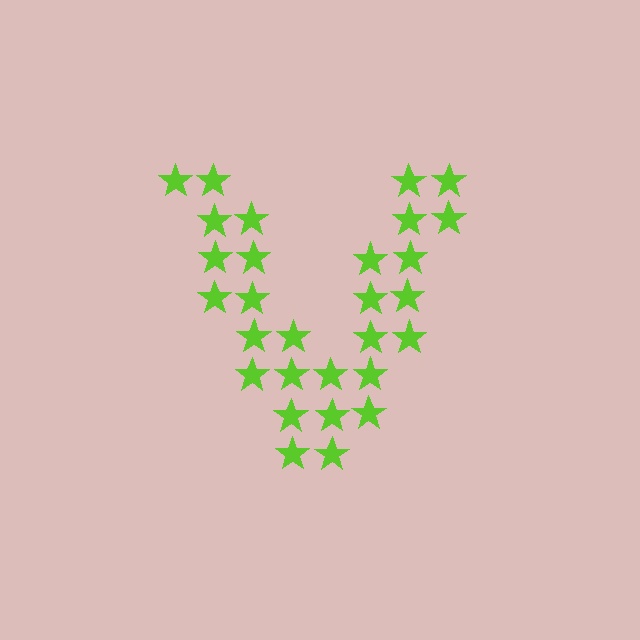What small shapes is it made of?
It is made of small stars.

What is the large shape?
The large shape is the letter V.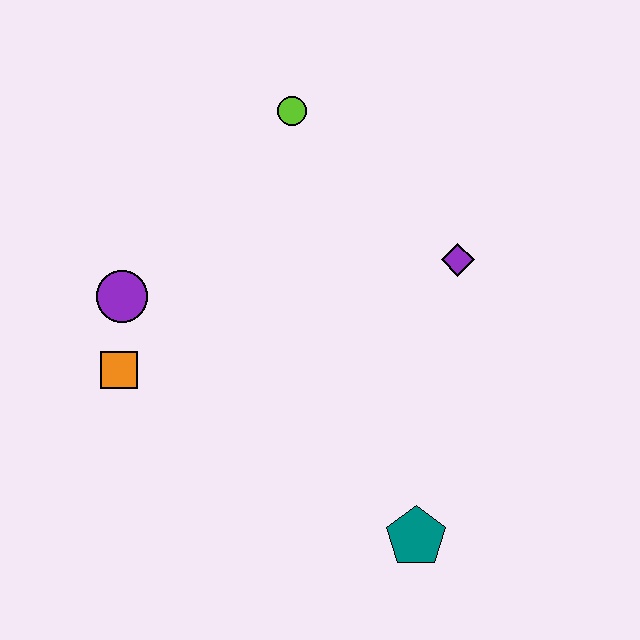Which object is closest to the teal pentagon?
The purple diamond is closest to the teal pentagon.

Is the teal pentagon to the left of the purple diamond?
Yes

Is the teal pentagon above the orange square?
No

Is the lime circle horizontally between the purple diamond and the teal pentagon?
No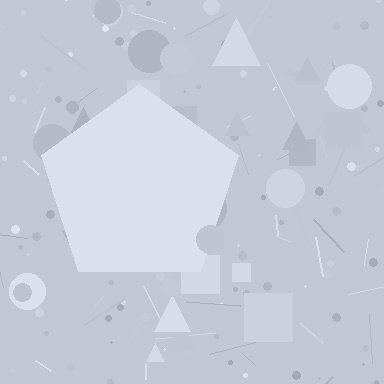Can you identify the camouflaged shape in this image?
The camouflaged shape is a pentagon.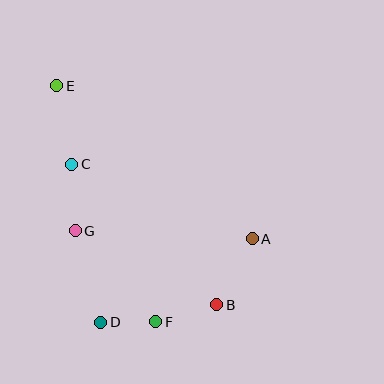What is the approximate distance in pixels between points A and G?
The distance between A and G is approximately 177 pixels.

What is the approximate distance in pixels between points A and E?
The distance between A and E is approximately 248 pixels.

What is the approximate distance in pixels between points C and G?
The distance between C and G is approximately 67 pixels.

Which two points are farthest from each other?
Points B and E are farthest from each other.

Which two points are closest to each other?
Points D and F are closest to each other.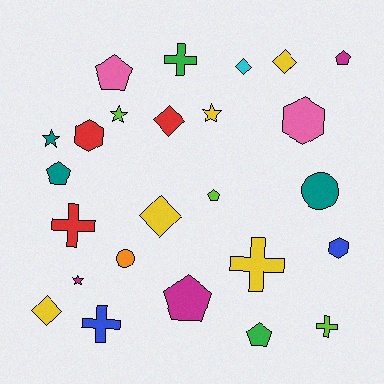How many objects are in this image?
There are 25 objects.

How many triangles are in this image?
There are no triangles.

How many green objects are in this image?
There are 2 green objects.